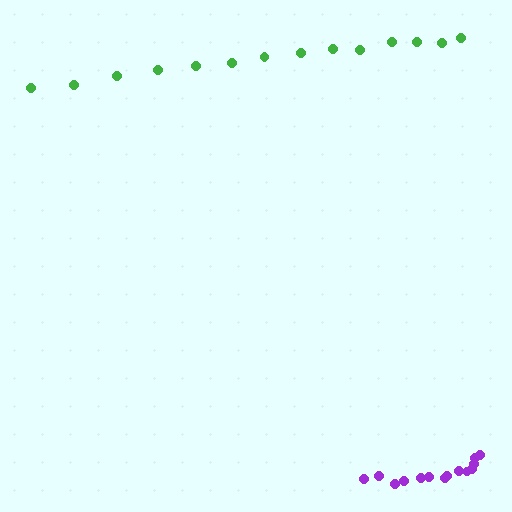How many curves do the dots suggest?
There are 2 distinct paths.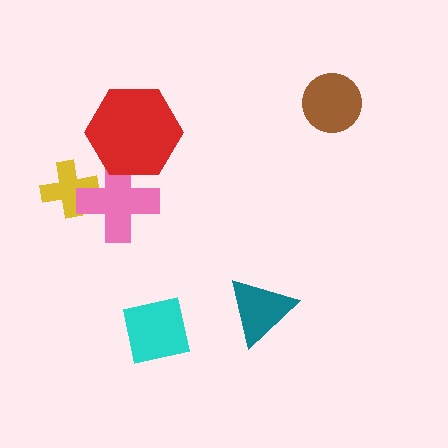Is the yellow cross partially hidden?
Yes, it is partially covered by another shape.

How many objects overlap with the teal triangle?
0 objects overlap with the teal triangle.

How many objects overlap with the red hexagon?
1 object overlaps with the red hexagon.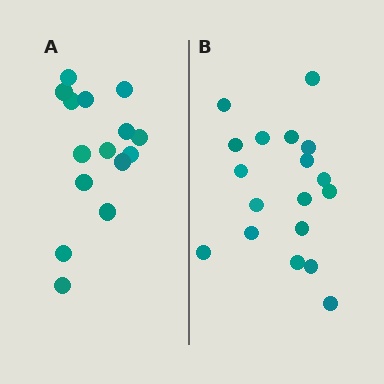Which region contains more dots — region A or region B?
Region B (the right region) has more dots.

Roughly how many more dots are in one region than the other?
Region B has just a few more — roughly 2 or 3 more dots than region A.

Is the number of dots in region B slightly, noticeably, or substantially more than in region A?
Region B has only slightly more — the two regions are fairly close. The ratio is roughly 1.2 to 1.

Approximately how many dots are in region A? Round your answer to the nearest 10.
About 20 dots. (The exact count is 15, which rounds to 20.)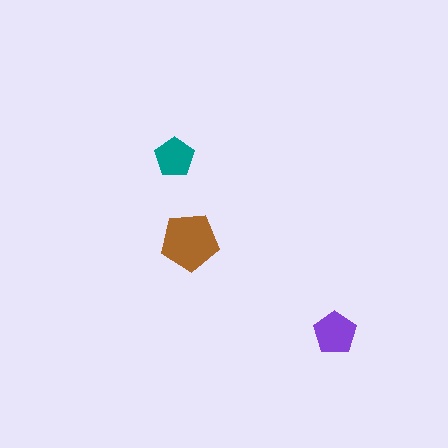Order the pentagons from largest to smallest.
the brown one, the purple one, the teal one.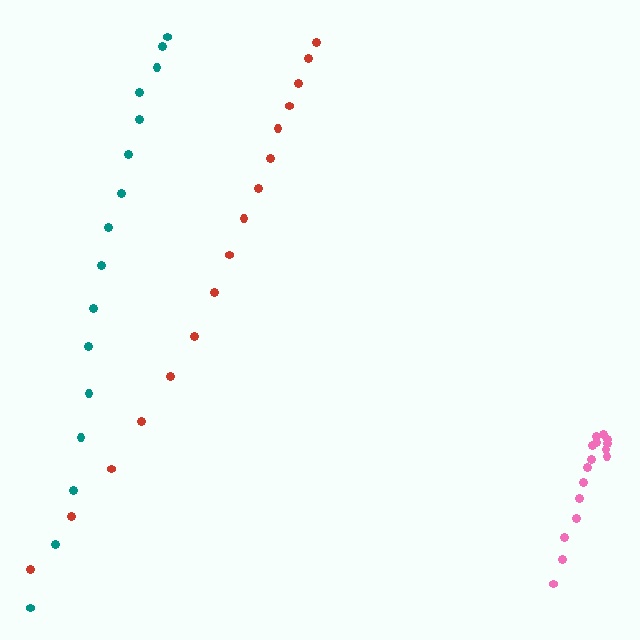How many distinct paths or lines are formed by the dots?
There are 3 distinct paths.